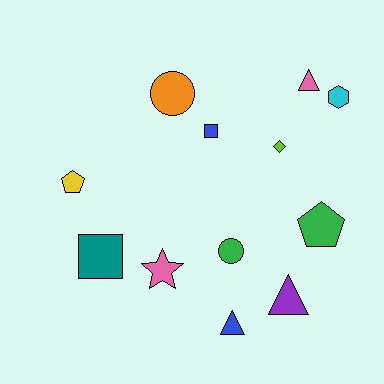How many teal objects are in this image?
There is 1 teal object.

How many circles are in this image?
There are 2 circles.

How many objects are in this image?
There are 12 objects.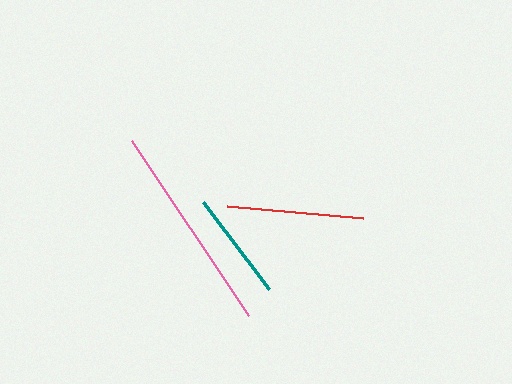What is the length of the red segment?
The red segment is approximately 136 pixels long.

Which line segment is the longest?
The pink line is the longest at approximately 211 pixels.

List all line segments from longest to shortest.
From longest to shortest: pink, red, teal.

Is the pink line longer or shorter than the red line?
The pink line is longer than the red line.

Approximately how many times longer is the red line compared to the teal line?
The red line is approximately 1.2 times the length of the teal line.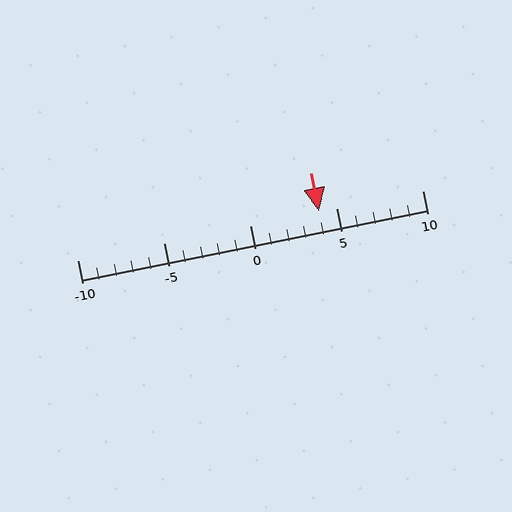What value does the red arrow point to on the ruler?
The red arrow points to approximately 4.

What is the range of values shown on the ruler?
The ruler shows values from -10 to 10.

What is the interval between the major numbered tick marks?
The major tick marks are spaced 5 units apart.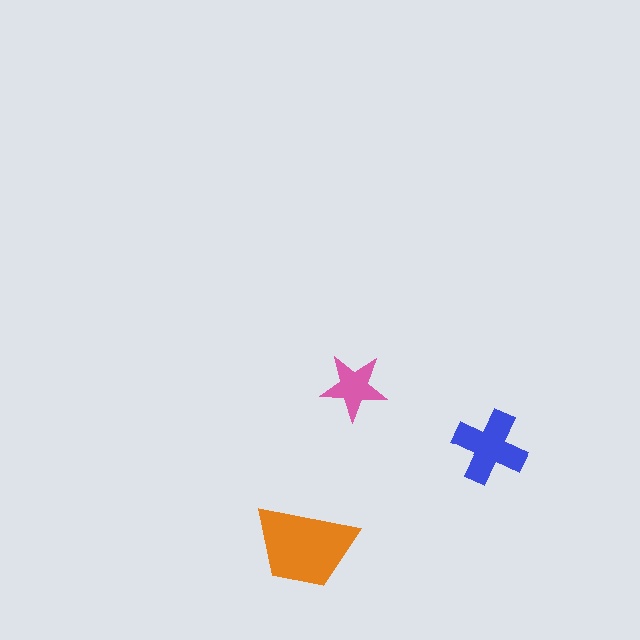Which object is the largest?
The orange trapezoid.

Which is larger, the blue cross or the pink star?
The blue cross.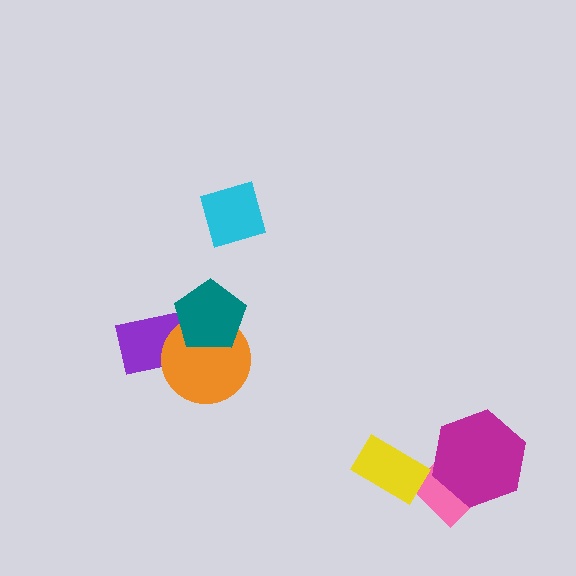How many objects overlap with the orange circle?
2 objects overlap with the orange circle.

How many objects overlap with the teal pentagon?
2 objects overlap with the teal pentagon.